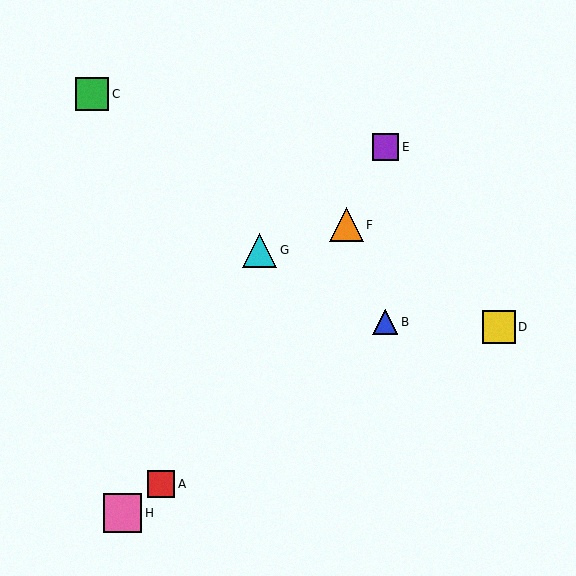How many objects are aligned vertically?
2 objects (B, E) are aligned vertically.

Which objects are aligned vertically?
Objects B, E are aligned vertically.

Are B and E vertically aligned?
Yes, both are at x≈385.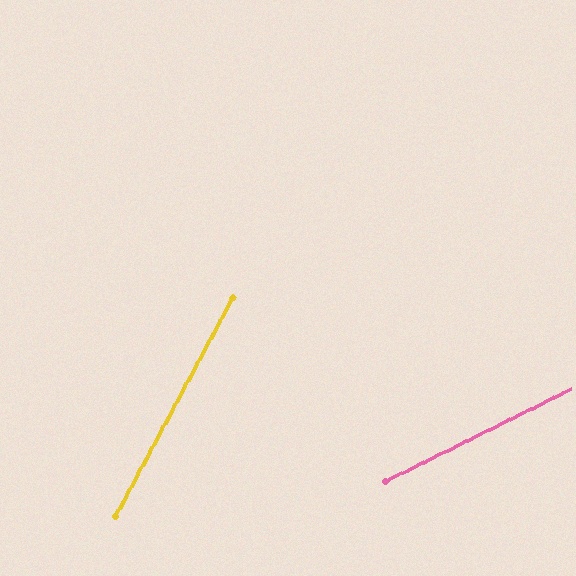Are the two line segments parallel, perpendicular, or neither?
Neither parallel nor perpendicular — they differ by about 35°.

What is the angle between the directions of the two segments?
Approximately 35 degrees.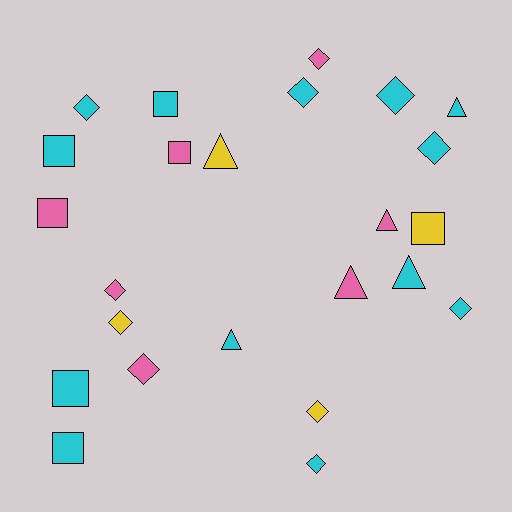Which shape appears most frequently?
Diamond, with 11 objects.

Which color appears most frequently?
Cyan, with 13 objects.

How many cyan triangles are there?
There are 3 cyan triangles.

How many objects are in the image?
There are 24 objects.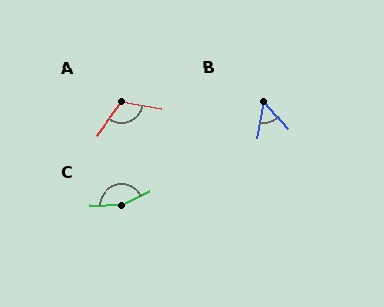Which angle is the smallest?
B, at approximately 53 degrees.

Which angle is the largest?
C, at approximately 153 degrees.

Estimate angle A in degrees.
Approximately 116 degrees.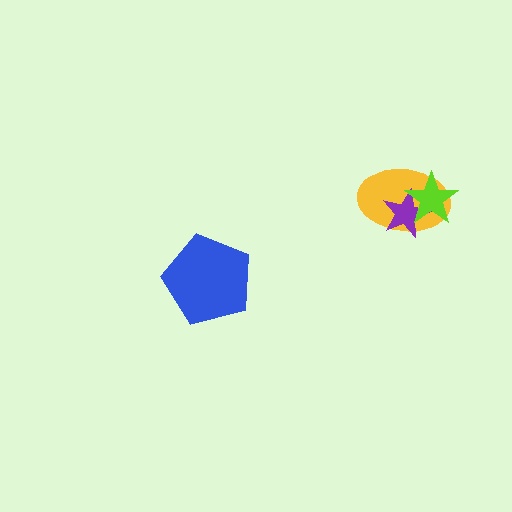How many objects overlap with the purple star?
2 objects overlap with the purple star.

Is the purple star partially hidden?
Yes, it is partially covered by another shape.